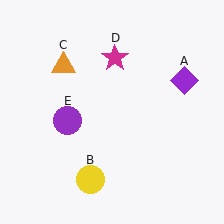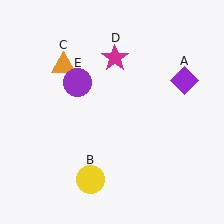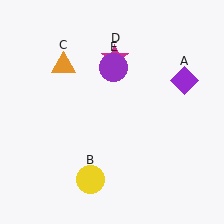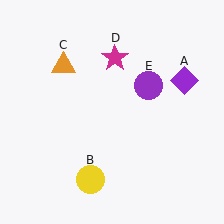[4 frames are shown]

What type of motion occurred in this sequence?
The purple circle (object E) rotated clockwise around the center of the scene.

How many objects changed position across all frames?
1 object changed position: purple circle (object E).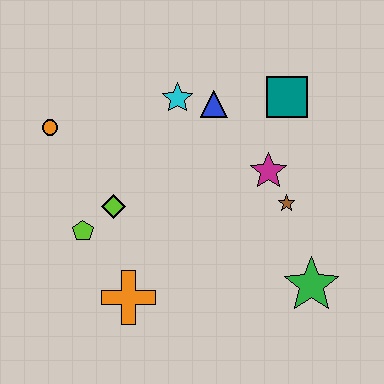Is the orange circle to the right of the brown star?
No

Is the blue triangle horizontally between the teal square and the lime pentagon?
Yes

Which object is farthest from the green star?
The orange circle is farthest from the green star.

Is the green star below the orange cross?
No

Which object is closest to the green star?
The brown star is closest to the green star.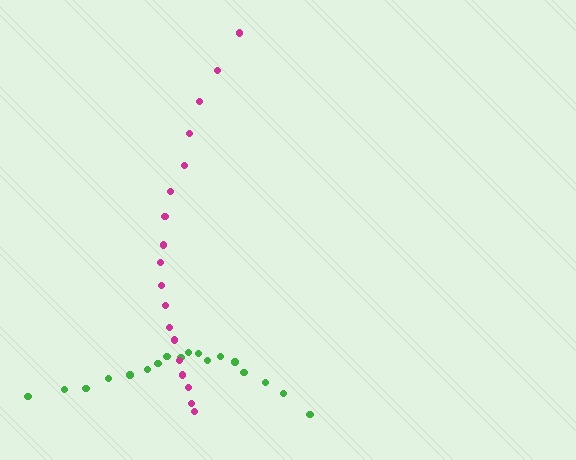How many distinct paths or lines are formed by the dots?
There are 2 distinct paths.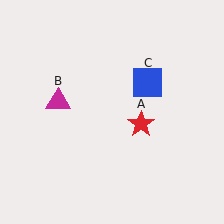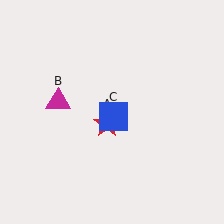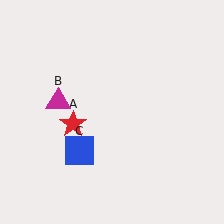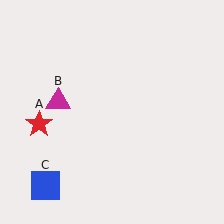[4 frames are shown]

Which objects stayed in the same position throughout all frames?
Magenta triangle (object B) remained stationary.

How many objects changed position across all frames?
2 objects changed position: red star (object A), blue square (object C).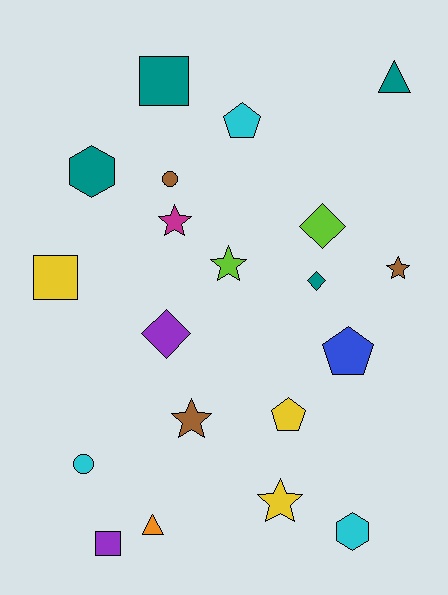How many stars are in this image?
There are 5 stars.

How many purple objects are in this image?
There are 2 purple objects.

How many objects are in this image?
There are 20 objects.